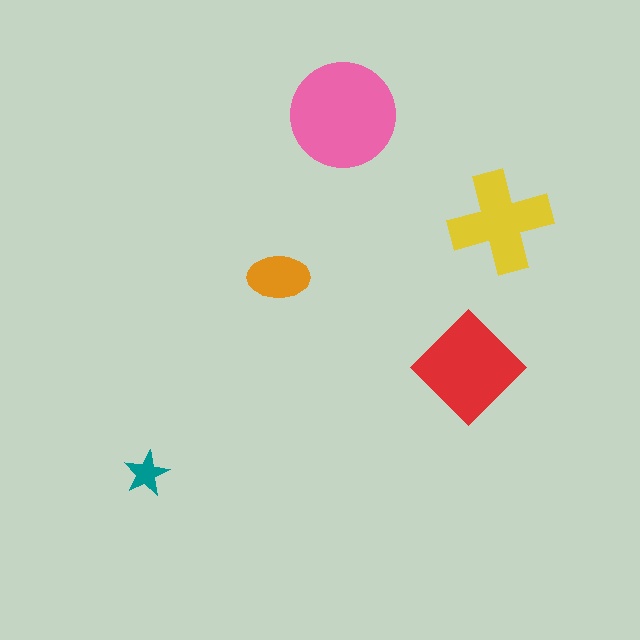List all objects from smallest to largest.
The teal star, the orange ellipse, the yellow cross, the red diamond, the pink circle.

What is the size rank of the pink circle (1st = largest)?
1st.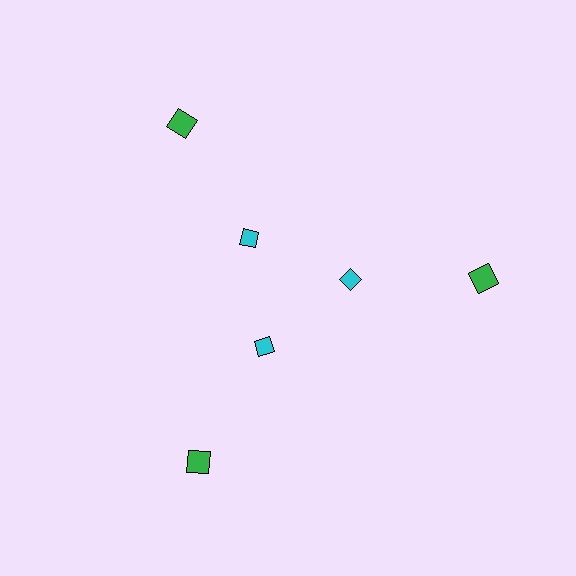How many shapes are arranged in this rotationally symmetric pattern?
There are 6 shapes, arranged in 3 groups of 2.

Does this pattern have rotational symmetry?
Yes, this pattern has 3-fold rotational symmetry. It looks the same after rotating 120 degrees around the center.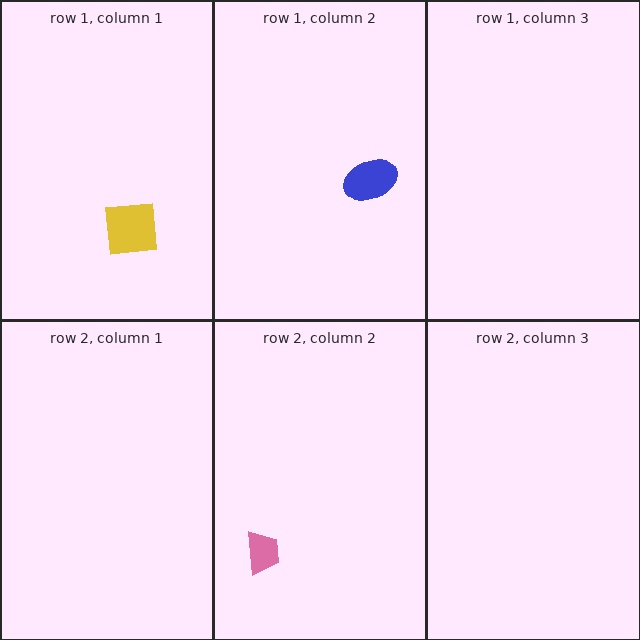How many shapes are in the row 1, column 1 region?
1.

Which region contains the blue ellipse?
The row 1, column 2 region.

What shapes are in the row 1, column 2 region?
The blue ellipse.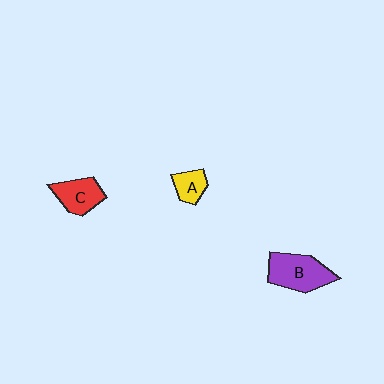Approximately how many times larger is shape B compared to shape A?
Approximately 2.2 times.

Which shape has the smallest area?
Shape A (yellow).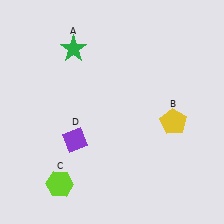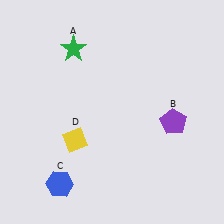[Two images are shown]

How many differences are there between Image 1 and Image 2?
There are 3 differences between the two images.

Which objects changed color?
B changed from yellow to purple. C changed from lime to blue. D changed from purple to yellow.